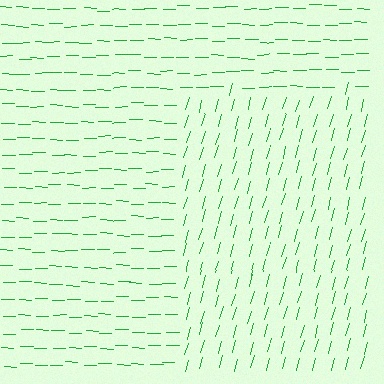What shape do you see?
I see a rectangle.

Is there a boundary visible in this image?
Yes, there is a texture boundary formed by a change in line orientation.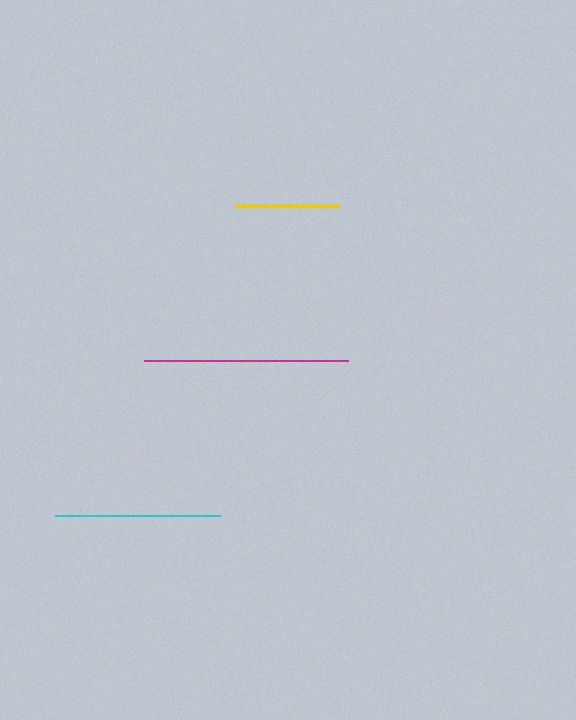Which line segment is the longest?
The magenta line is the longest at approximately 204 pixels.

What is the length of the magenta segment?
The magenta segment is approximately 204 pixels long.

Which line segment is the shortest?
The yellow line is the shortest at approximately 104 pixels.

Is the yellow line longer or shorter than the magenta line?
The magenta line is longer than the yellow line.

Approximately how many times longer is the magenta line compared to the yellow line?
The magenta line is approximately 2.0 times the length of the yellow line.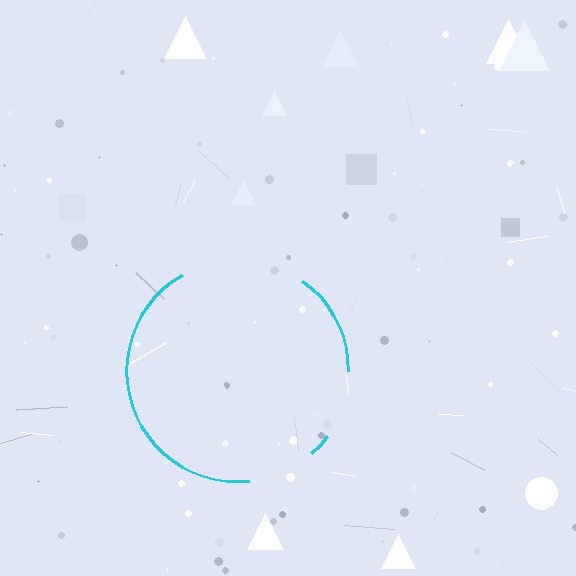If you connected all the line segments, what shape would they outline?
They would outline a circle.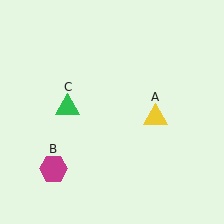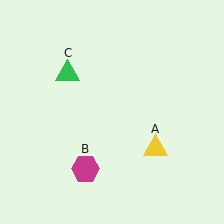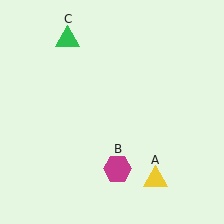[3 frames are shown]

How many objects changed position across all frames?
3 objects changed position: yellow triangle (object A), magenta hexagon (object B), green triangle (object C).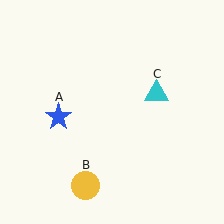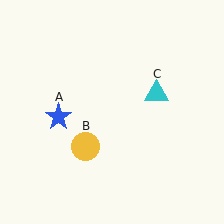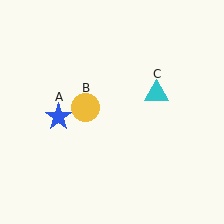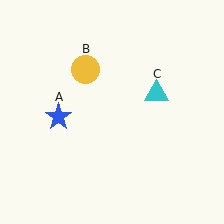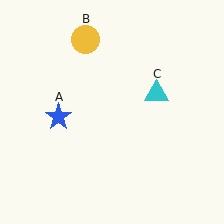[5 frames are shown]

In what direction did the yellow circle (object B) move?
The yellow circle (object B) moved up.